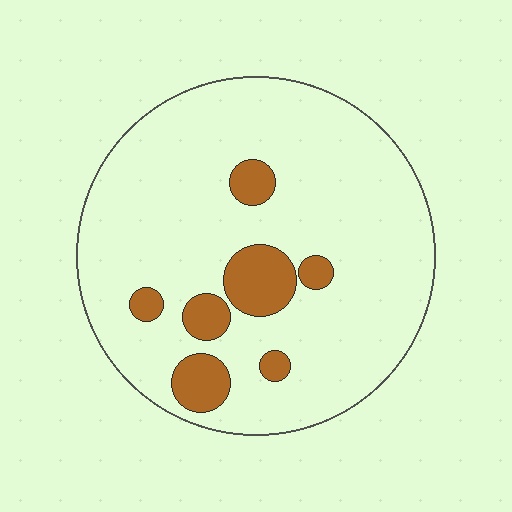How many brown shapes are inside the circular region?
7.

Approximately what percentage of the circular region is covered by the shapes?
Approximately 15%.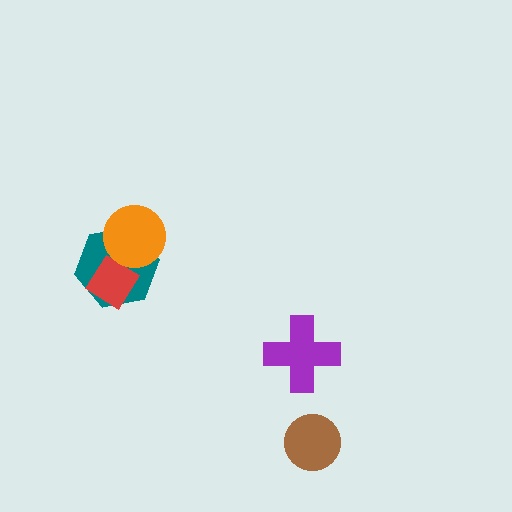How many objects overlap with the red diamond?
2 objects overlap with the red diamond.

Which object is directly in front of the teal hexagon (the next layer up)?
The red diamond is directly in front of the teal hexagon.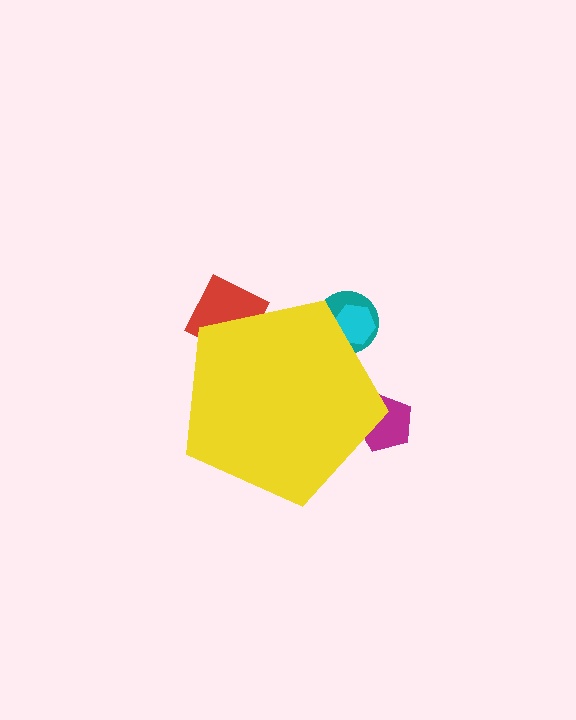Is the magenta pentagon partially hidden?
Yes, the magenta pentagon is partially hidden behind the yellow pentagon.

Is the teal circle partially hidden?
Yes, the teal circle is partially hidden behind the yellow pentagon.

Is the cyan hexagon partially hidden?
Yes, the cyan hexagon is partially hidden behind the yellow pentagon.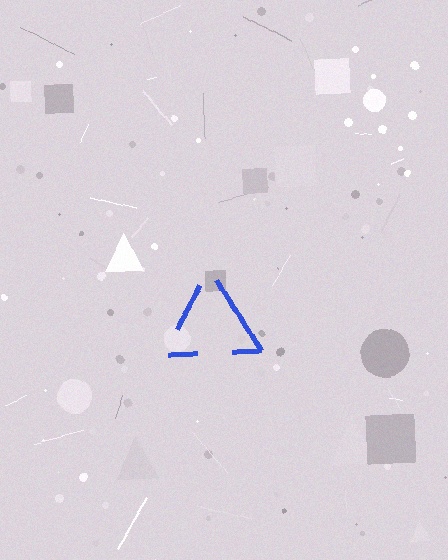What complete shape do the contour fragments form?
The contour fragments form a triangle.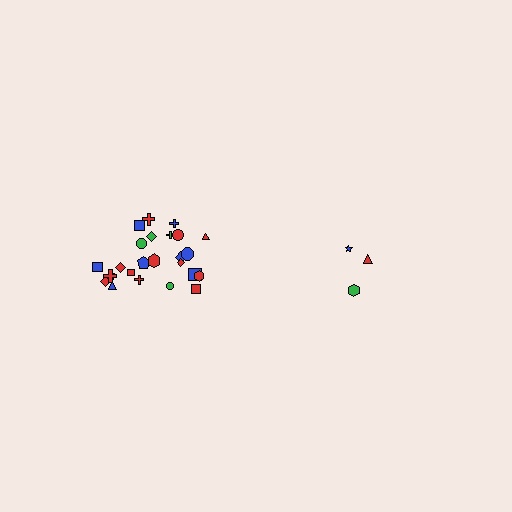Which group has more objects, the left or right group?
The left group.